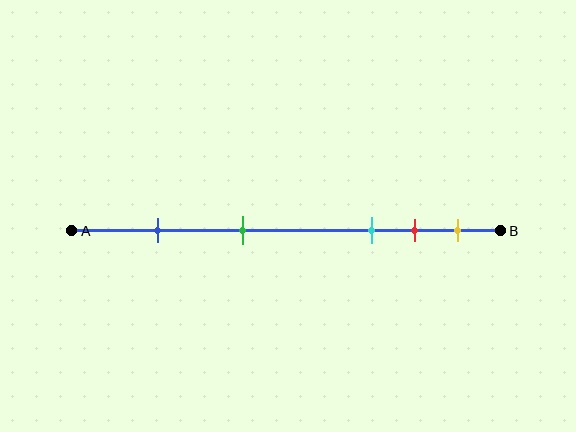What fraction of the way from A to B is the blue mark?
The blue mark is approximately 20% (0.2) of the way from A to B.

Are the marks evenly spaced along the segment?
No, the marks are not evenly spaced.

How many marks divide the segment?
There are 5 marks dividing the segment.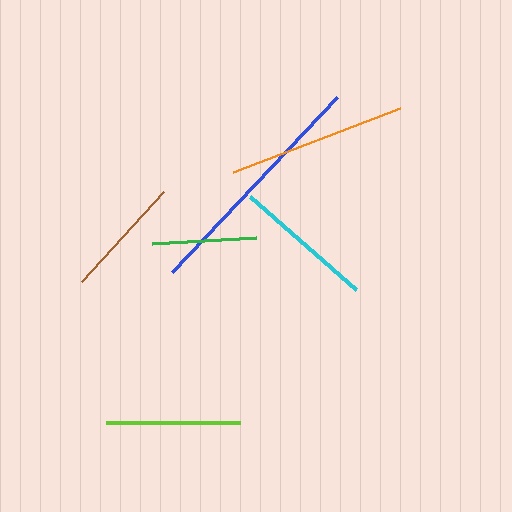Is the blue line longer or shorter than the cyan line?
The blue line is longer than the cyan line.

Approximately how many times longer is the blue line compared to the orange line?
The blue line is approximately 1.3 times the length of the orange line.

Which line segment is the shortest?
The green line is the shortest at approximately 104 pixels.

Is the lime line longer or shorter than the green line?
The lime line is longer than the green line.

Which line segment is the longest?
The blue line is the longest at approximately 240 pixels.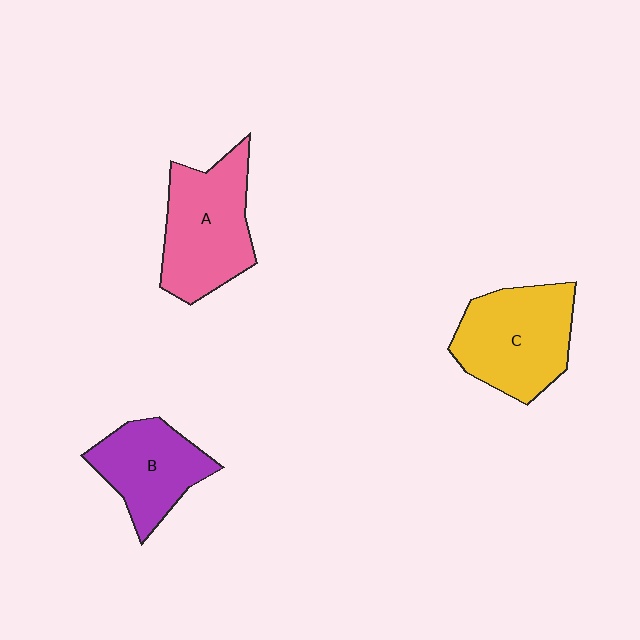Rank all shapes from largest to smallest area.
From largest to smallest: C (yellow), A (pink), B (purple).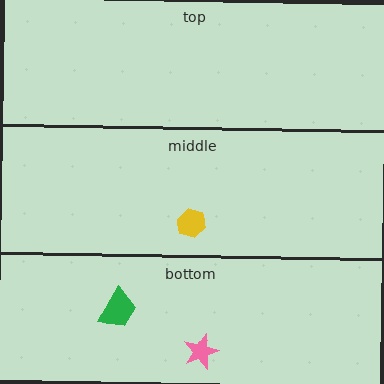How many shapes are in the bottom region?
2.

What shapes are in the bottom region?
The green trapezoid, the pink star.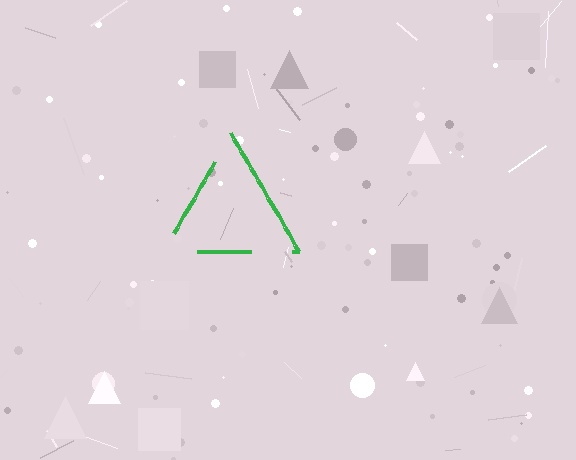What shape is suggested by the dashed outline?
The dashed outline suggests a triangle.